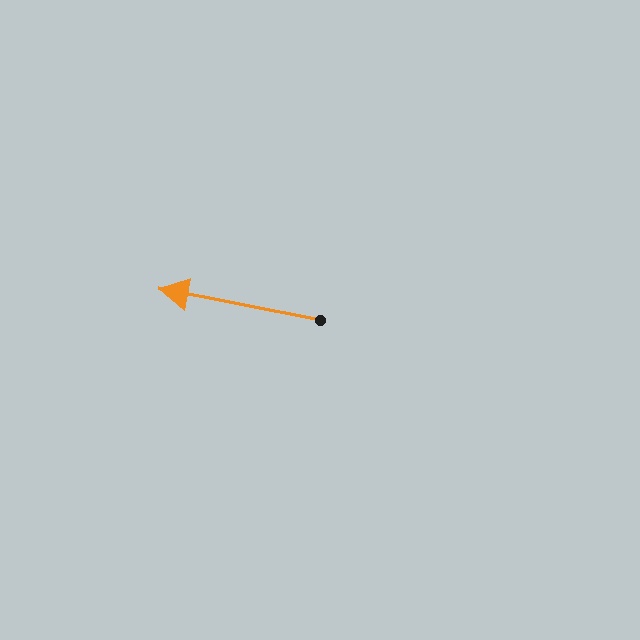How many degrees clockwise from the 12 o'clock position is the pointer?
Approximately 281 degrees.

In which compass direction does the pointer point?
West.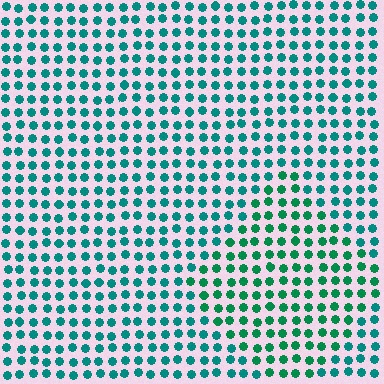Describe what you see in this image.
The image is filled with small teal elements in a uniform arrangement. A diamond-shaped region is visible where the elements are tinted to a slightly different hue, forming a subtle color boundary.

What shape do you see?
I see a diamond.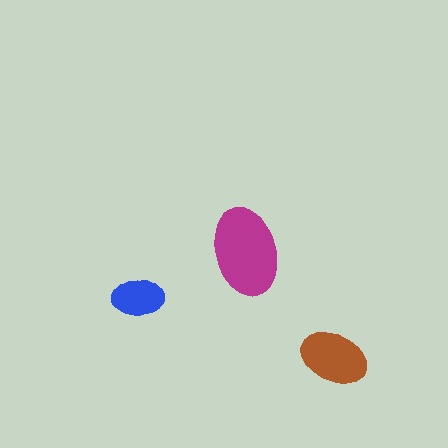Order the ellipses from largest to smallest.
the magenta one, the brown one, the blue one.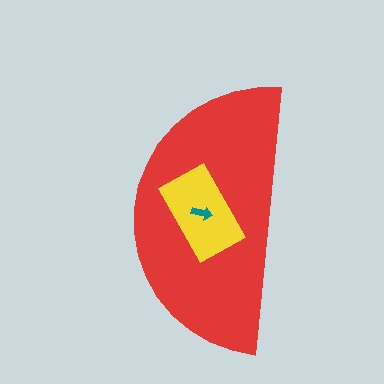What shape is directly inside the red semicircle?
The yellow rectangle.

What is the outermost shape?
The red semicircle.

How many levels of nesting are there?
3.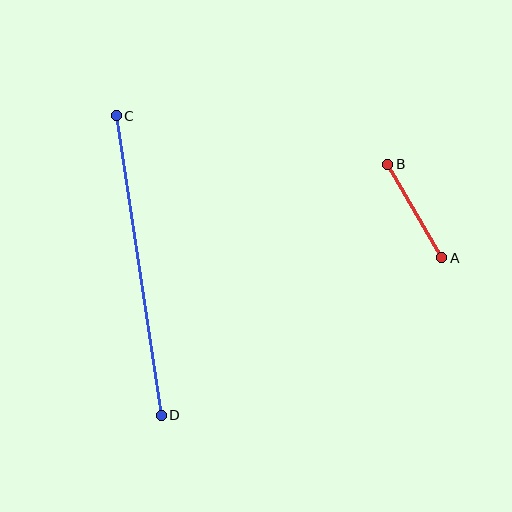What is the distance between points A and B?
The distance is approximately 108 pixels.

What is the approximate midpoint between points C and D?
The midpoint is at approximately (139, 265) pixels.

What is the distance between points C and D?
The distance is approximately 303 pixels.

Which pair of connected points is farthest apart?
Points C and D are farthest apart.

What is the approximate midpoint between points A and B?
The midpoint is at approximately (415, 211) pixels.